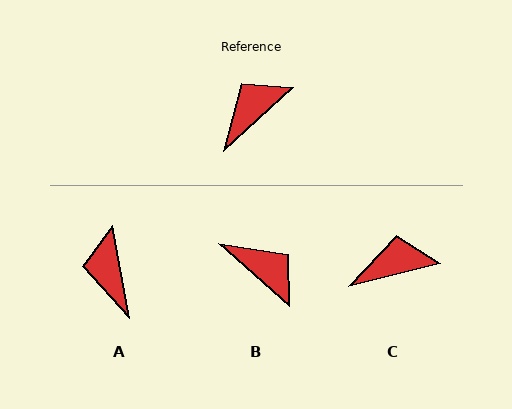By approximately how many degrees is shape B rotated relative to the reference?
Approximately 84 degrees clockwise.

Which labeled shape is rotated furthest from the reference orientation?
B, about 84 degrees away.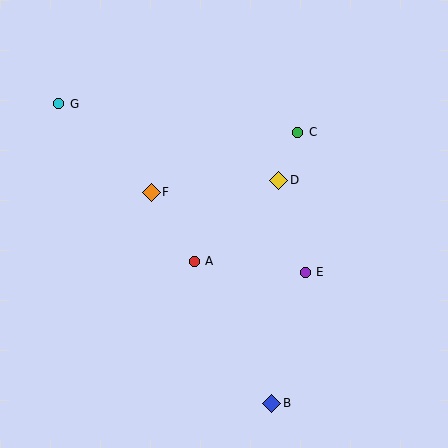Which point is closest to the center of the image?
Point A at (194, 261) is closest to the center.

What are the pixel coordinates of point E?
Point E is at (305, 272).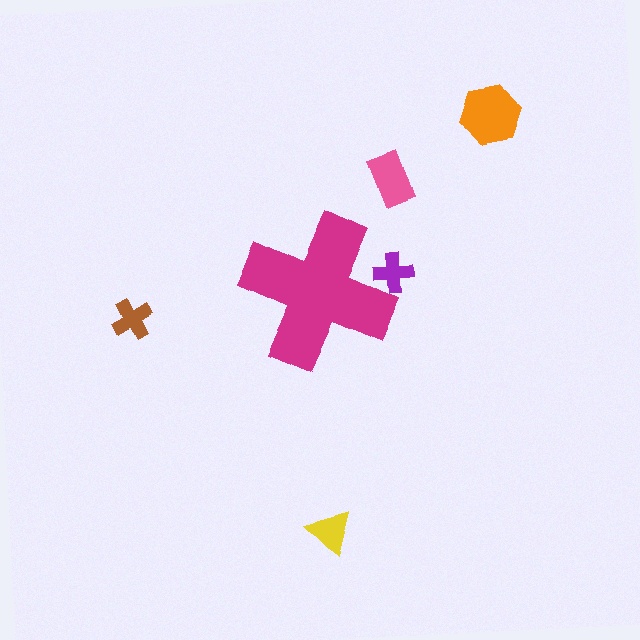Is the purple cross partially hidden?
Yes, the purple cross is partially hidden behind the magenta cross.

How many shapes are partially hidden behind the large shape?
1 shape is partially hidden.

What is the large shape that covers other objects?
A magenta cross.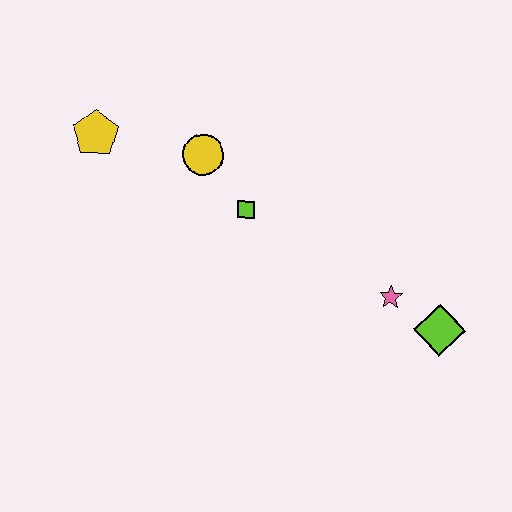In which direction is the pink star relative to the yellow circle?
The pink star is to the right of the yellow circle.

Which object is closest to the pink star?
The lime diamond is closest to the pink star.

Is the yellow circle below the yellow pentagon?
Yes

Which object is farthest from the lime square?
The lime diamond is farthest from the lime square.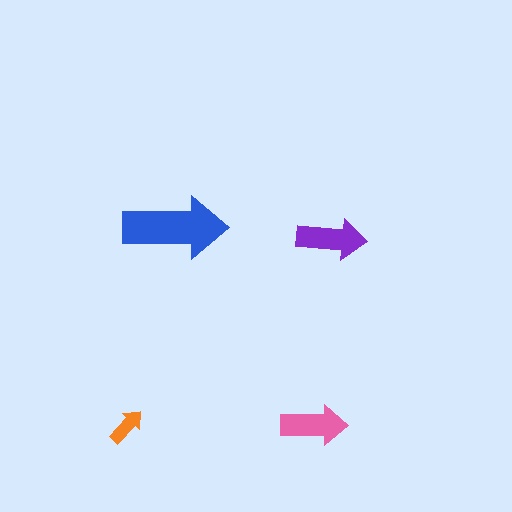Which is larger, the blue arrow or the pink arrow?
The blue one.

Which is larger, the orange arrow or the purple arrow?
The purple one.